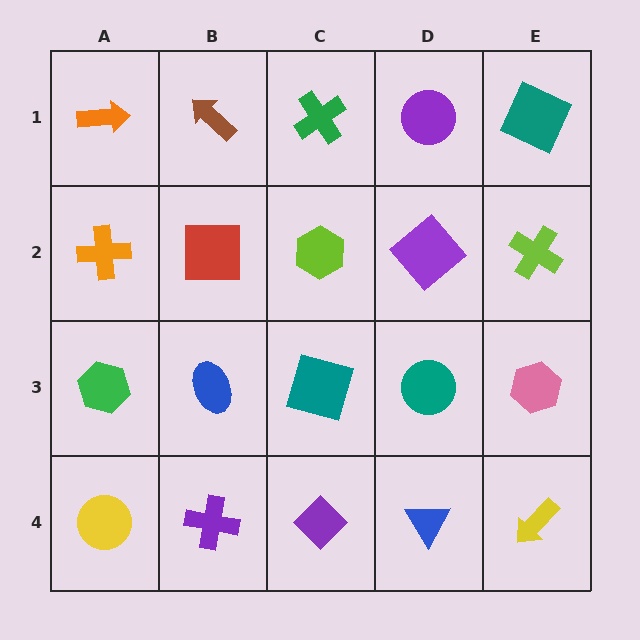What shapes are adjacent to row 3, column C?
A lime hexagon (row 2, column C), a purple diamond (row 4, column C), a blue ellipse (row 3, column B), a teal circle (row 3, column D).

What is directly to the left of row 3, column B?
A green hexagon.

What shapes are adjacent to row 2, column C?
A green cross (row 1, column C), a teal square (row 3, column C), a red square (row 2, column B), a purple diamond (row 2, column D).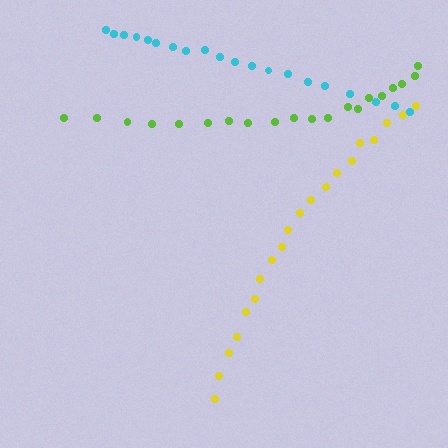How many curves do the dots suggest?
There are 3 distinct paths.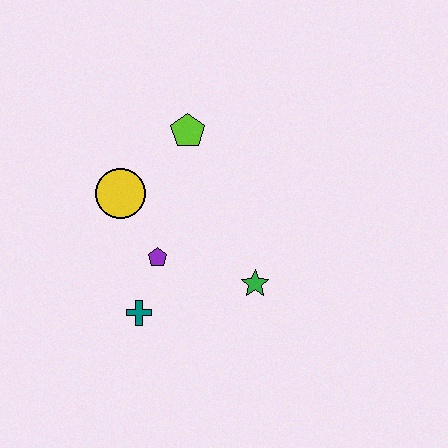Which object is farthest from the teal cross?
The lime pentagon is farthest from the teal cross.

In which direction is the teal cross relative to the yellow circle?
The teal cross is below the yellow circle.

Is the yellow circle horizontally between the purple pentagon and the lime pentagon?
No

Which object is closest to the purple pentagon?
The teal cross is closest to the purple pentagon.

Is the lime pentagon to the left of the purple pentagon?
No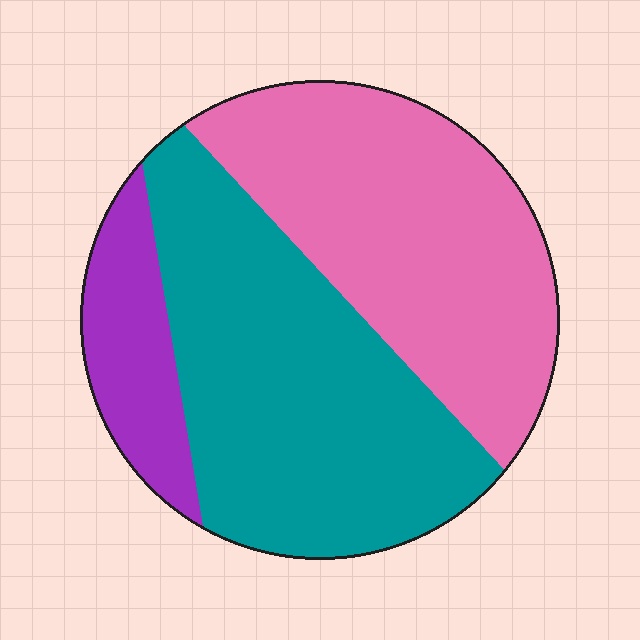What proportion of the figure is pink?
Pink takes up about two fifths (2/5) of the figure.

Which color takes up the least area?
Purple, at roughly 15%.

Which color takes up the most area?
Teal, at roughly 45%.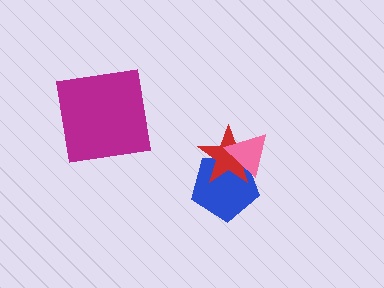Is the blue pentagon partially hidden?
Yes, it is partially covered by another shape.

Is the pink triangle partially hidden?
No, no other shape covers it.